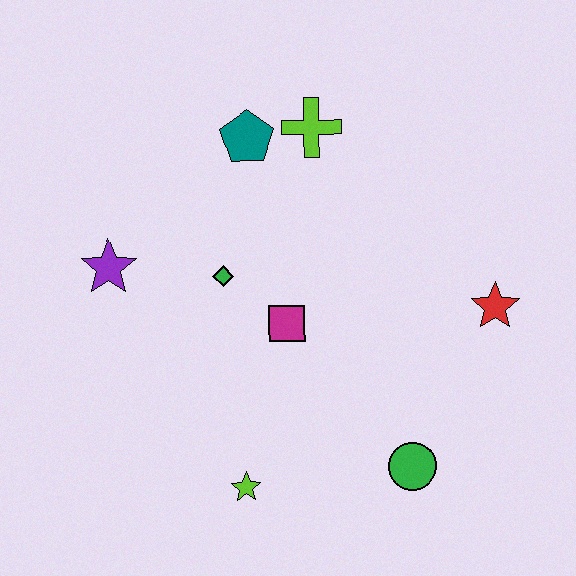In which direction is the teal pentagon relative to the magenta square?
The teal pentagon is above the magenta square.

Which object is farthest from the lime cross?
The lime star is farthest from the lime cross.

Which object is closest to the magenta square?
The green diamond is closest to the magenta square.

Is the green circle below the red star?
Yes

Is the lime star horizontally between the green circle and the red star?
No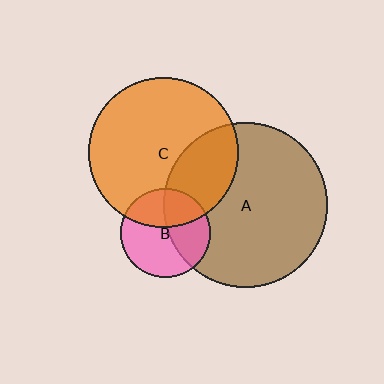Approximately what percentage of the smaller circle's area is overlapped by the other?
Approximately 30%.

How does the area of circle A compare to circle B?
Approximately 3.4 times.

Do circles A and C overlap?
Yes.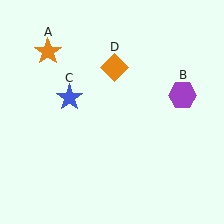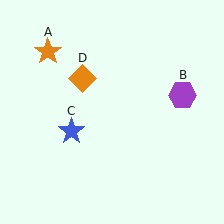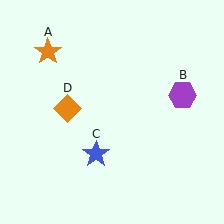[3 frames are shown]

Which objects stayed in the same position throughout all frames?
Orange star (object A) and purple hexagon (object B) remained stationary.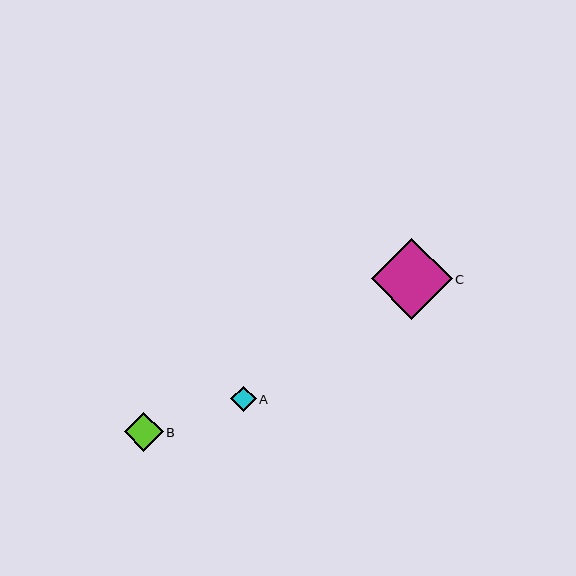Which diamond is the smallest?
Diamond A is the smallest with a size of approximately 25 pixels.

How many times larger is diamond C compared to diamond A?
Diamond C is approximately 3.2 times the size of diamond A.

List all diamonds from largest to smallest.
From largest to smallest: C, B, A.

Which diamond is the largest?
Diamond C is the largest with a size of approximately 81 pixels.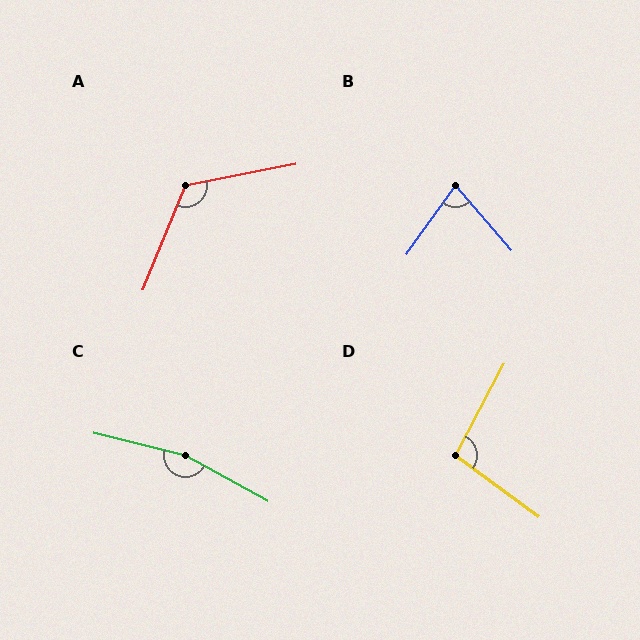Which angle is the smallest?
B, at approximately 76 degrees.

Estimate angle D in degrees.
Approximately 98 degrees.